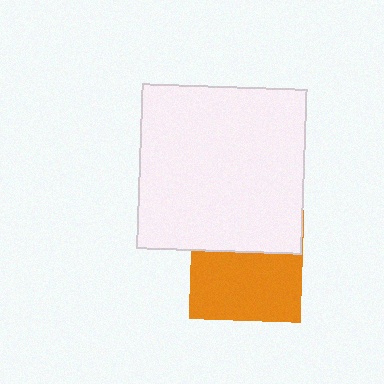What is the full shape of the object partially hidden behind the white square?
The partially hidden object is an orange square.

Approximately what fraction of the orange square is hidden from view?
Roughly 40% of the orange square is hidden behind the white square.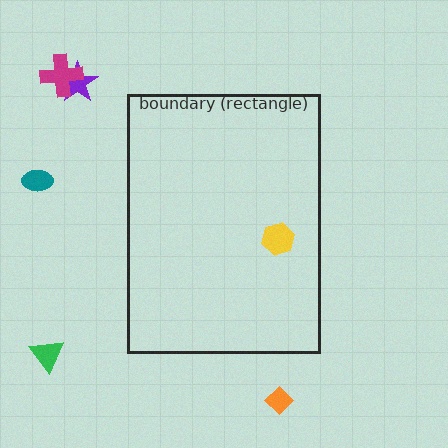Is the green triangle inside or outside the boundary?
Outside.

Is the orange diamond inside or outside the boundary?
Outside.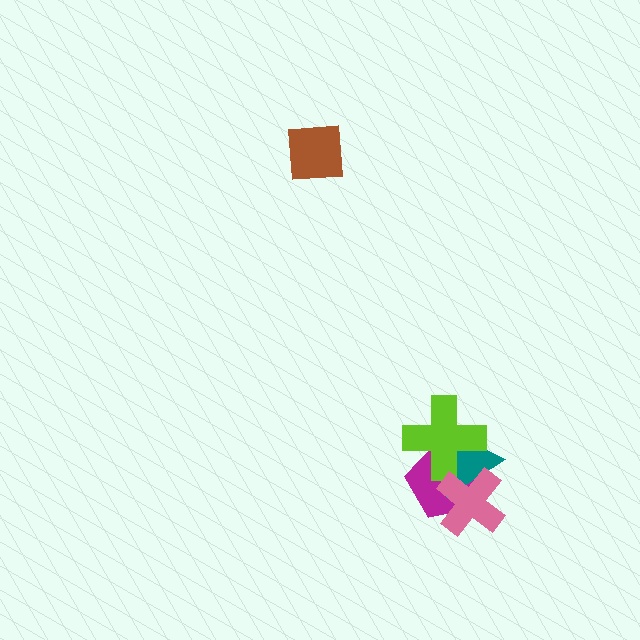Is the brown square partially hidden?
No, no other shape covers it.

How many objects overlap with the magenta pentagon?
3 objects overlap with the magenta pentagon.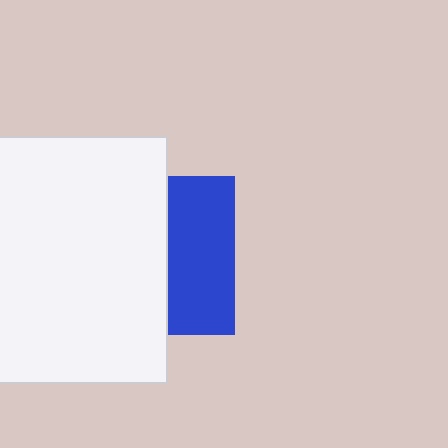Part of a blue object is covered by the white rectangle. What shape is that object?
It is a square.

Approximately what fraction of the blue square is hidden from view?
Roughly 57% of the blue square is hidden behind the white rectangle.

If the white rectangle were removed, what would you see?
You would see the complete blue square.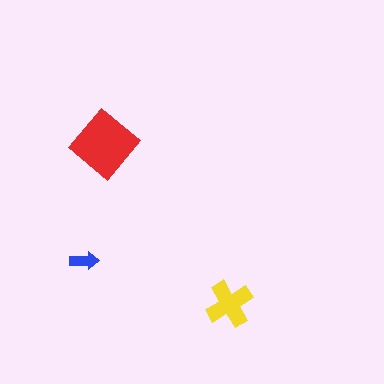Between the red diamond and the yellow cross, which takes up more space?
The red diamond.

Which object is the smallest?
The blue arrow.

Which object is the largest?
The red diamond.